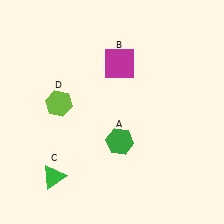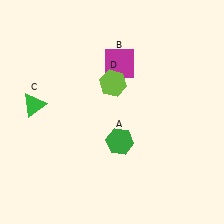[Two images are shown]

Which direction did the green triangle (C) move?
The green triangle (C) moved up.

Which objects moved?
The objects that moved are: the green triangle (C), the lime hexagon (D).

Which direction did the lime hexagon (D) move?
The lime hexagon (D) moved right.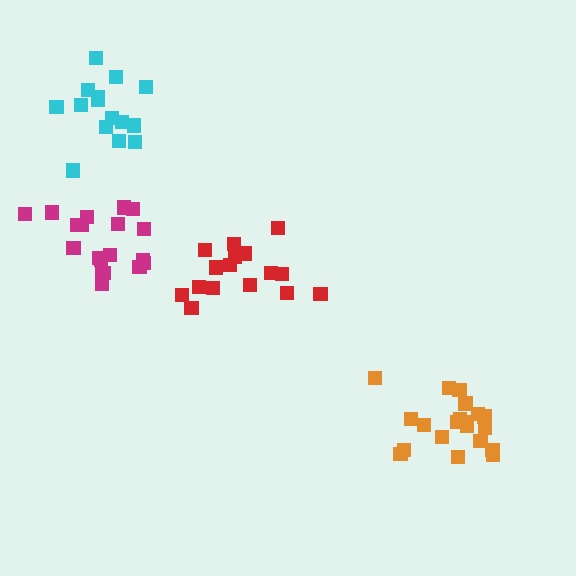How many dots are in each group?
Group 1: 16 dots, Group 2: 15 dots, Group 3: 20 dots, Group 4: 20 dots (71 total).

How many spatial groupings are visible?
There are 4 spatial groupings.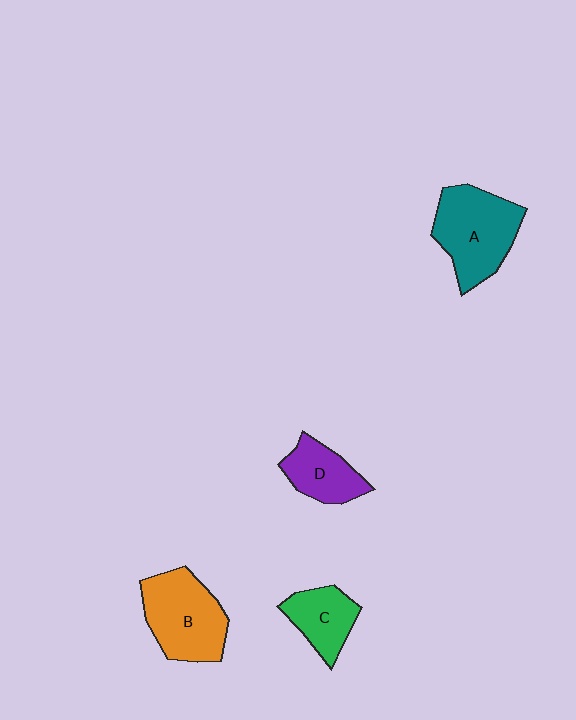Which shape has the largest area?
Shape A (teal).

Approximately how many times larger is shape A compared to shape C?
Approximately 1.7 times.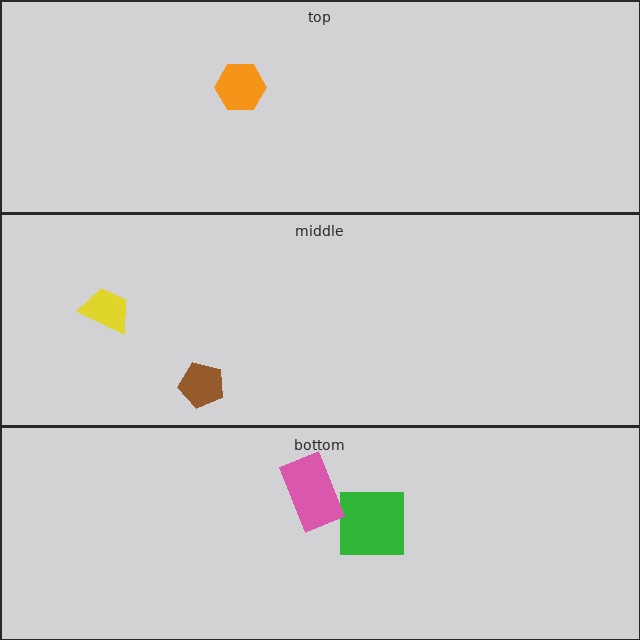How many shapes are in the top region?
1.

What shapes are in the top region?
The orange hexagon.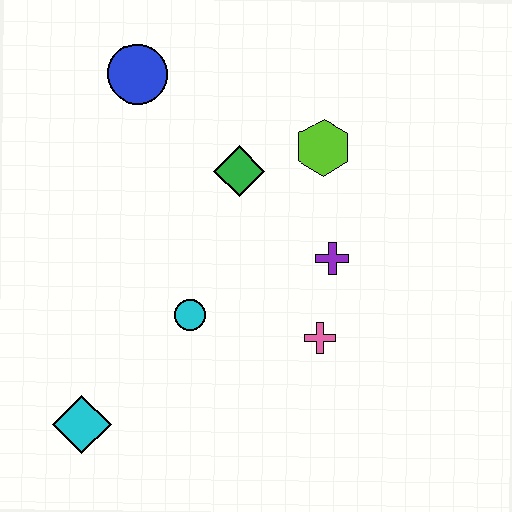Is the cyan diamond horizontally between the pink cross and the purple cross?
No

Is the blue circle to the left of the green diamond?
Yes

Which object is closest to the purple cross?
The pink cross is closest to the purple cross.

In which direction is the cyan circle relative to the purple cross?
The cyan circle is to the left of the purple cross.